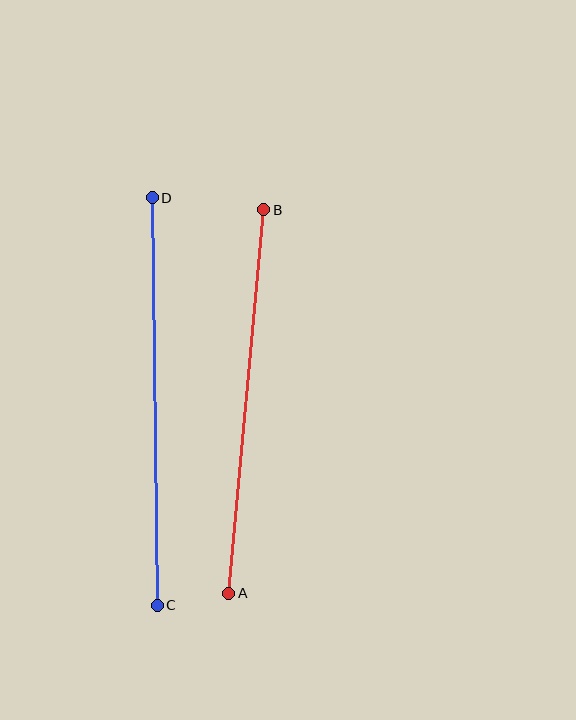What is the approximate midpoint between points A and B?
The midpoint is at approximately (246, 401) pixels.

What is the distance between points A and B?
The distance is approximately 385 pixels.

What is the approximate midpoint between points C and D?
The midpoint is at approximately (155, 401) pixels.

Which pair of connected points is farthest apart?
Points C and D are farthest apart.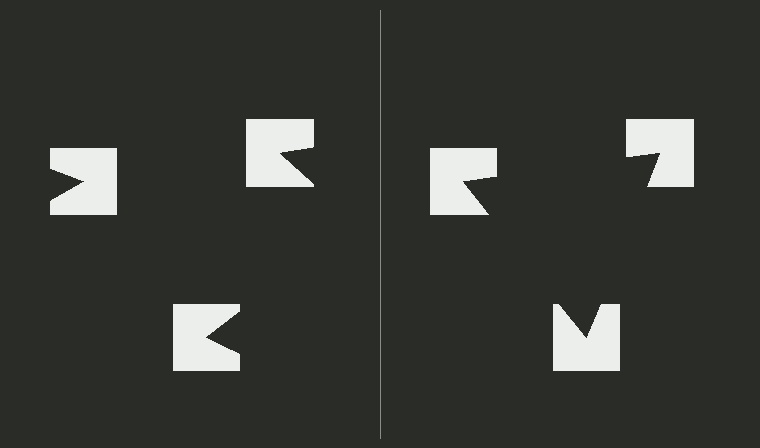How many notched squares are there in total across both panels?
6 — 3 on each side.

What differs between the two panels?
The notched squares are positioned identically on both sides; only the wedge orientations differ. On the right they align to a triangle; on the left they are misaligned.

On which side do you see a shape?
An illusory triangle appears on the right side. On the left side the wedge cuts are rotated, so no coherent shape forms.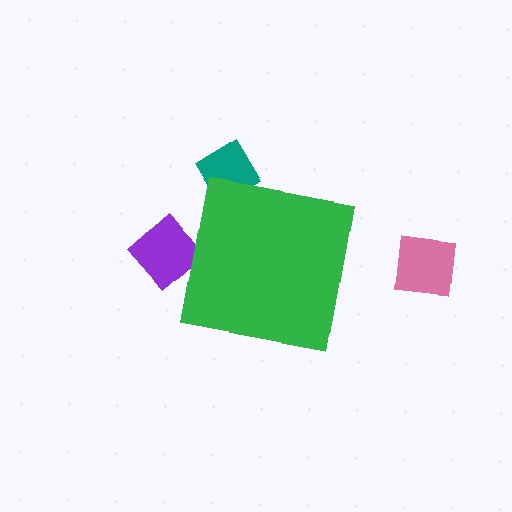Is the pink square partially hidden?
No, the pink square is fully visible.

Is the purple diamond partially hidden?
Yes, the purple diamond is partially hidden behind the green square.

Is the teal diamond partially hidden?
Yes, the teal diamond is partially hidden behind the green square.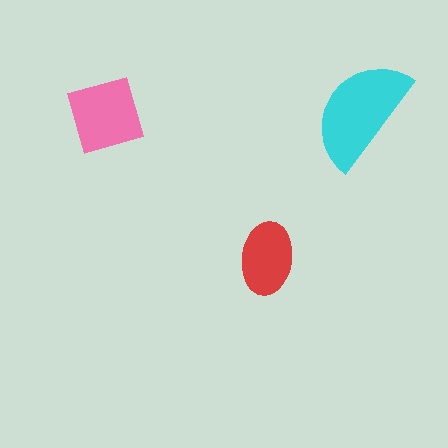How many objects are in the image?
There are 3 objects in the image.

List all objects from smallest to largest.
The red ellipse, the pink diamond, the cyan semicircle.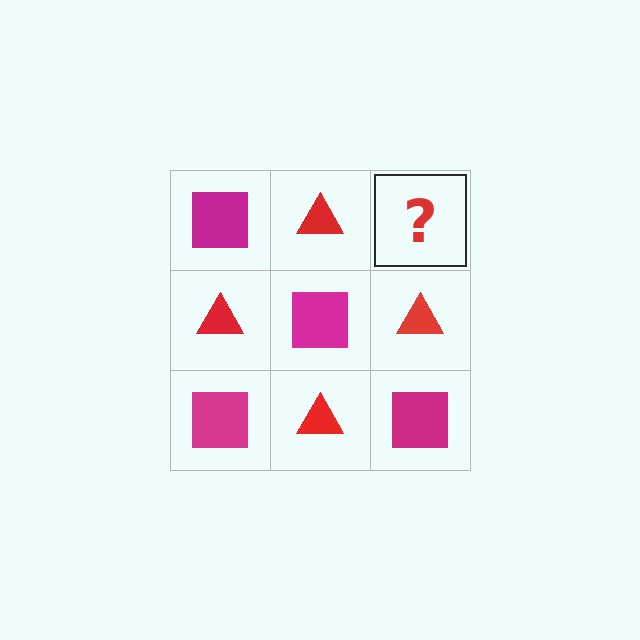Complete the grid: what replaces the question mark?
The question mark should be replaced with a magenta square.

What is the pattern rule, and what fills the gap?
The rule is that it alternates magenta square and red triangle in a checkerboard pattern. The gap should be filled with a magenta square.